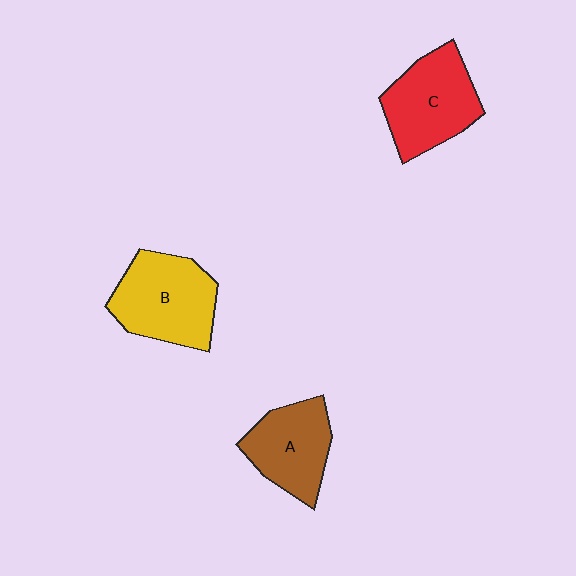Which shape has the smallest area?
Shape A (brown).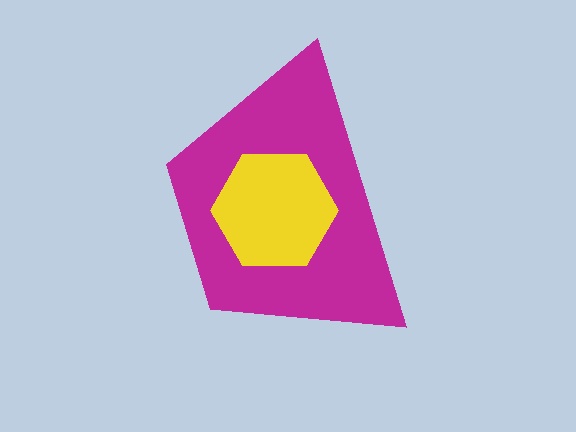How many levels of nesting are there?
2.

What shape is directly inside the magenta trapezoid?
The yellow hexagon.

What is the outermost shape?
The magenta trapezoid.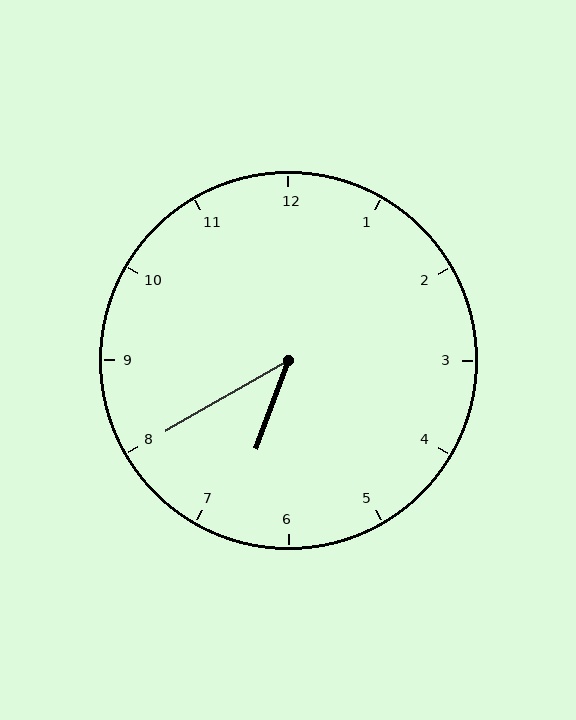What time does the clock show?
6:40.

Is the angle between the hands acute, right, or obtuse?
It is acute.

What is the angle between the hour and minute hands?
Approximately 40 degrees.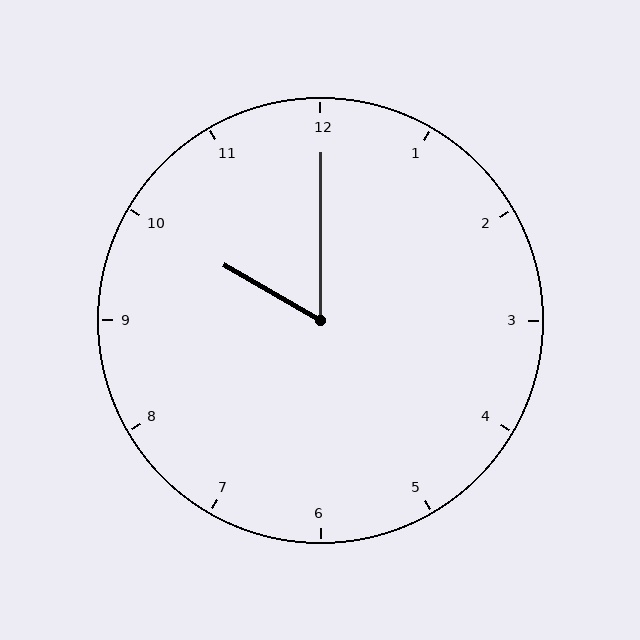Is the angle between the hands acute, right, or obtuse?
It is acute.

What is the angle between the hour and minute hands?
Approximately 60 degrees.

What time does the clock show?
10:00.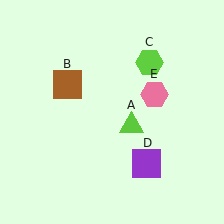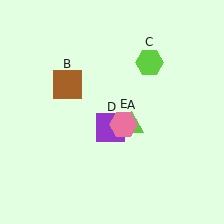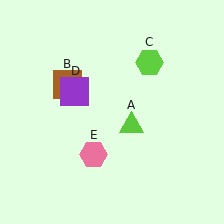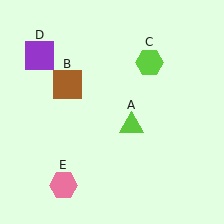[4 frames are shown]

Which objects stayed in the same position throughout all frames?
Lime triangle (object A) and brown square (object B) and lime hexagon (object C) remained stationary.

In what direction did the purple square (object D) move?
The purple square (object D) moved up and to the left.